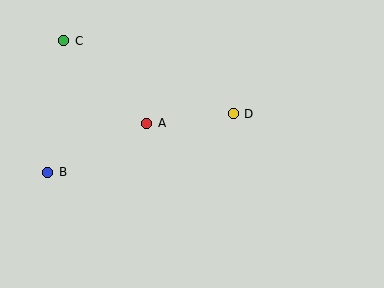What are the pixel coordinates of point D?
Point D is at (233, 114).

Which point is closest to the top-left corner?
Point C is closest to the top-left corner.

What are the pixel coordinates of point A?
Point A is at (147, 123).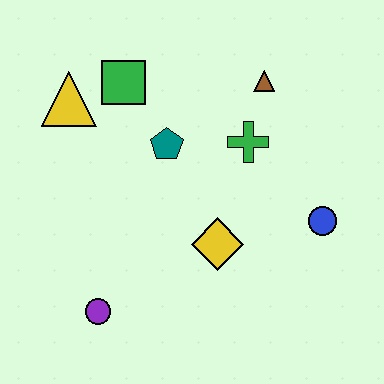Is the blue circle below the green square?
Yes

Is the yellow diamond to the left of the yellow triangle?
No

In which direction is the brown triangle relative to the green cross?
The brown triangle is above the green cross.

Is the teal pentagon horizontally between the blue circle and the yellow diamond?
No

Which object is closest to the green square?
The yellow triangle is closest to the green square.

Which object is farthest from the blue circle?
The yellow triangle is farthest from the blue circle.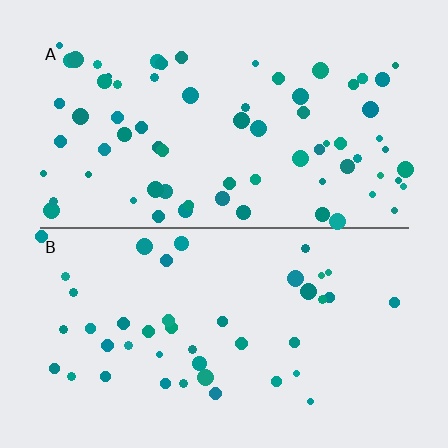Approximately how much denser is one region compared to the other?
Approximately 1.7× — region A over region B.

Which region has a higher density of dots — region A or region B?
A (the top).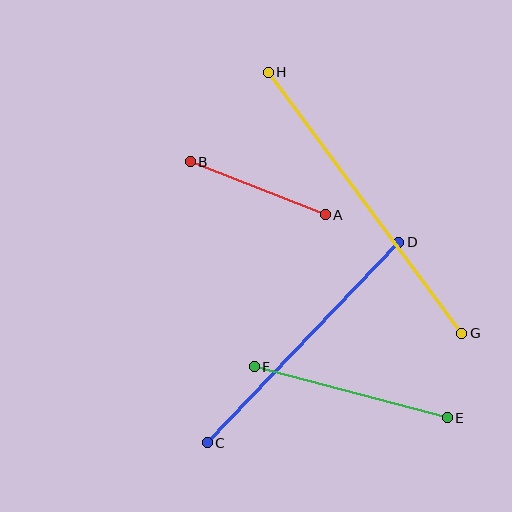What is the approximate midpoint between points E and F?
The midpoint is at approximately (351, 392) pixels.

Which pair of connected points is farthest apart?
Points G and H are farthest apart.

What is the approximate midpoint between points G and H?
The midpoint is at approximately (365, 203) pixels.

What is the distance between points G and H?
The distance is approximately 325 pixels.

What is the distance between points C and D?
The distance is approximately 278 pixels.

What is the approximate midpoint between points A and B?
The midpoint is at approximately (258, 188) pixels.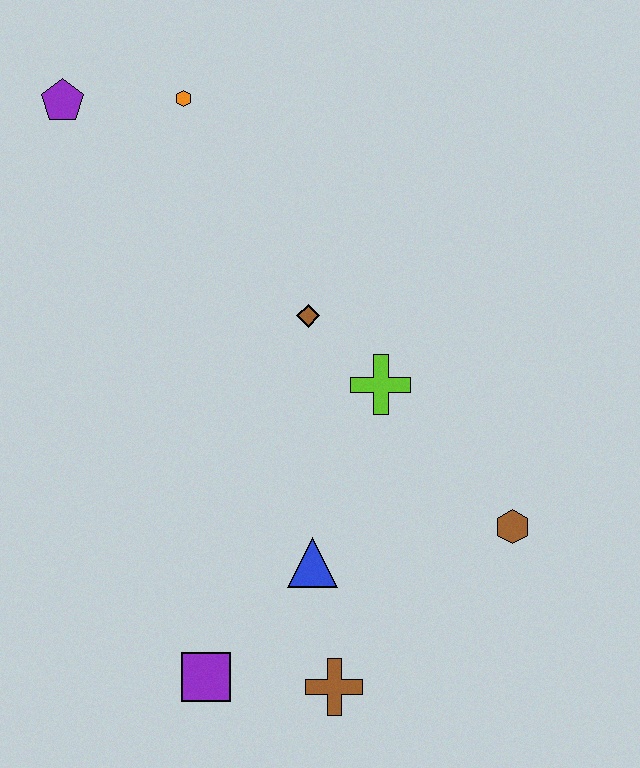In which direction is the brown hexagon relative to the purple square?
The brown hexagon is to the right of the purple square.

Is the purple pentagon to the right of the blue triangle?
No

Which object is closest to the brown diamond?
The lime cross is closest to the brown diamond.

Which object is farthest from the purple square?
The purple pentagon is farthest from the purple square.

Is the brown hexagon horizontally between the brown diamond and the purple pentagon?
No